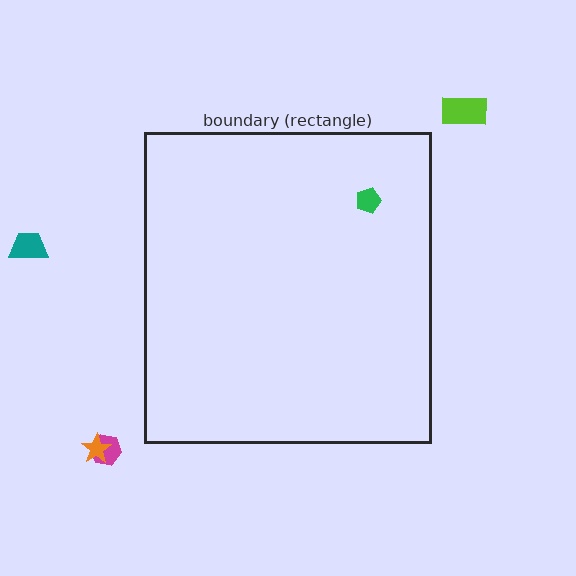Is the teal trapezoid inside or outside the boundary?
Outside.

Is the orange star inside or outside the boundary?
Outside.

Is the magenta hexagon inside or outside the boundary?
Outside.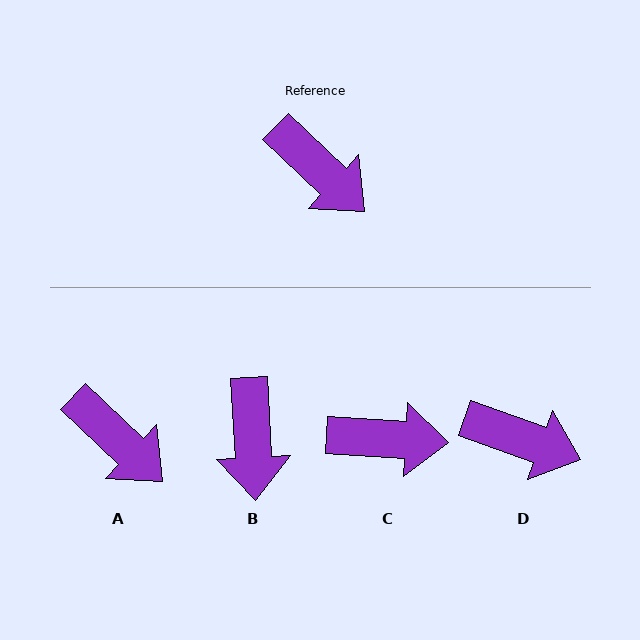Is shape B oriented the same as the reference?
No, it is off by about 43 degrees.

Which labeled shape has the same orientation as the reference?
A.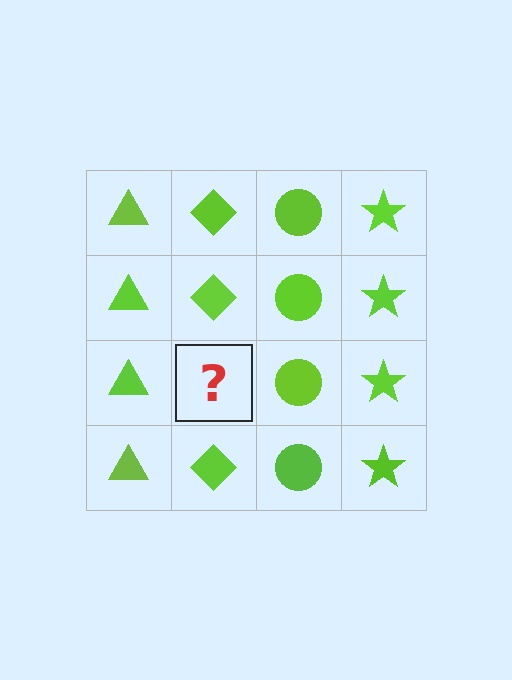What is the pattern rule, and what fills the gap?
The rule is that each column has a consistent shape. The gap should be filled with a lime diamond.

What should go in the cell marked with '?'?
The missing cell should contain a lime diamond.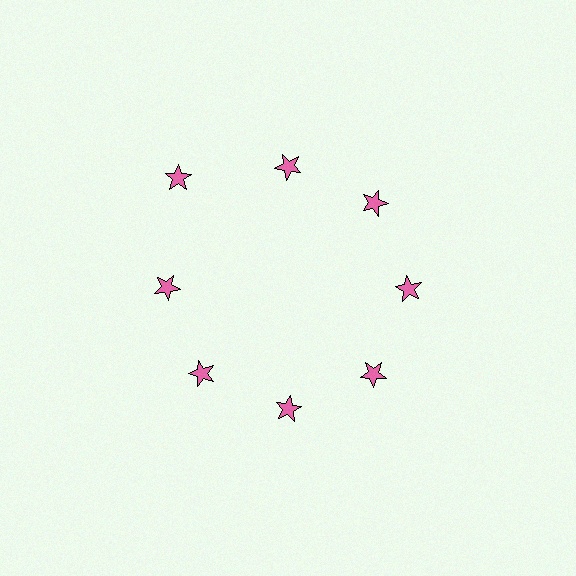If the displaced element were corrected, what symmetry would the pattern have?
It would have 8-fold rotational symmetry — the pattern would map onto itself every 45 degrees.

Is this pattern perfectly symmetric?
No. The 8 pink stars are arranged in a ring, but one element near the 10 o'clock position is pushed outward from the center, breaking the 8-fold rotational symmetry.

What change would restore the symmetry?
The symmetry would be restored by moving it inward, back onto the ring so that all 8 stars sit at equal angles and equal distance from the center.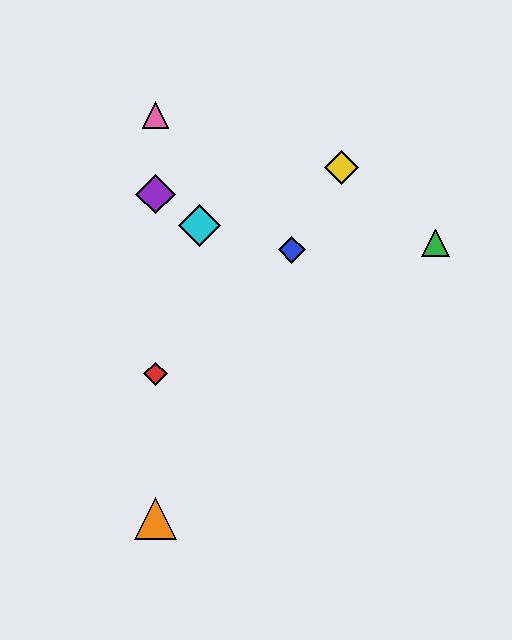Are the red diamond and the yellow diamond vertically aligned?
No, the red diamond is at x≈155 and the yellow diamond is at x≈341.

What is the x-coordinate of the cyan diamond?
The cyan diamond is at x≈200.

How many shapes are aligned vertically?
4 shapes (the red diamond, the purple diamond, the orange triangle, the pink triangle) are aligned vertically.